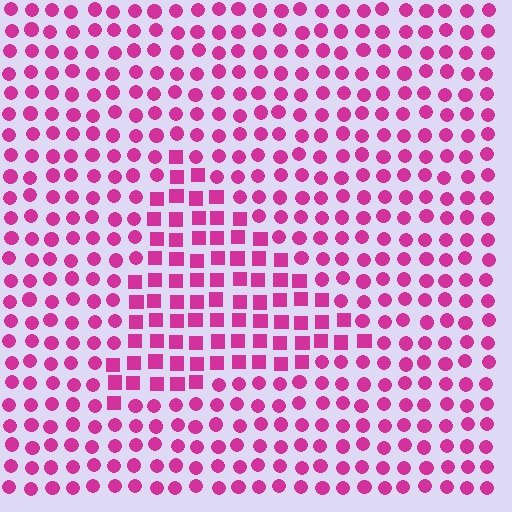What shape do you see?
I see a triangle.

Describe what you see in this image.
The image is filled with small magenta elements arranged in a uniform grid. A triangle-shaped region contains squares, while the surrounding area contains circles. The boundary is defined purely by the change in element shape.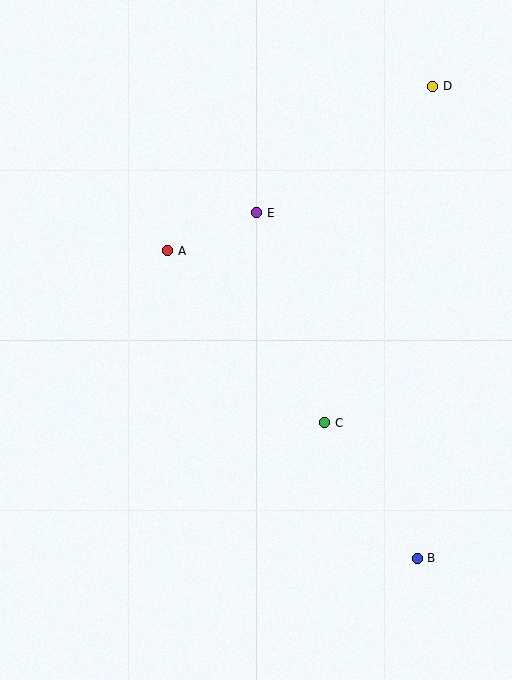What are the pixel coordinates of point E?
Point E is at (257, 213).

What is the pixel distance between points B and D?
The distance between B and D is 472 pixels.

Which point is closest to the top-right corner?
Point D is closest to the top-right corner.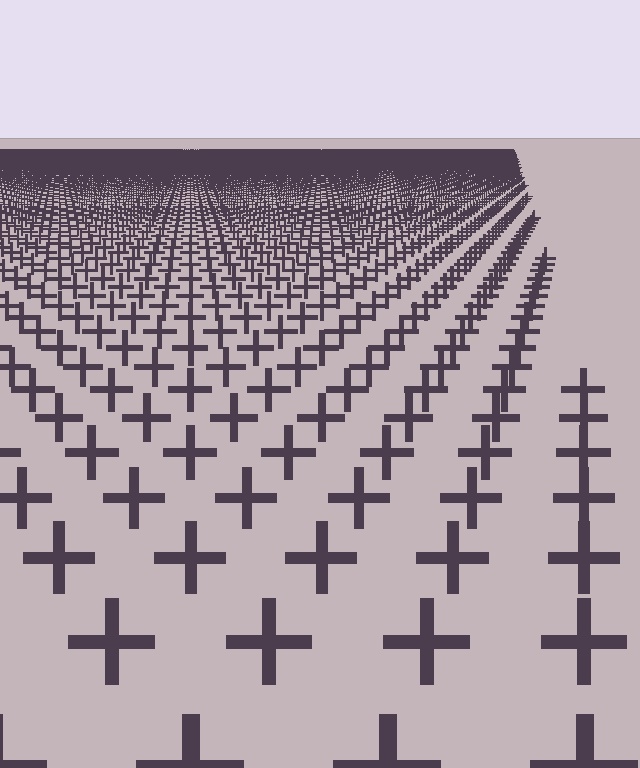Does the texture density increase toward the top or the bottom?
Density increases toward the top.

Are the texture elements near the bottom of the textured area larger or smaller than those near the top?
Larger. Near the bottom, elements are closer to the viewer and appear at a bigger on-screen size.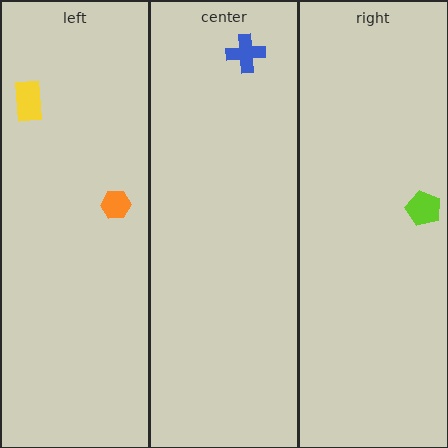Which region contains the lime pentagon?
The right region.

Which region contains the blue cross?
The center region.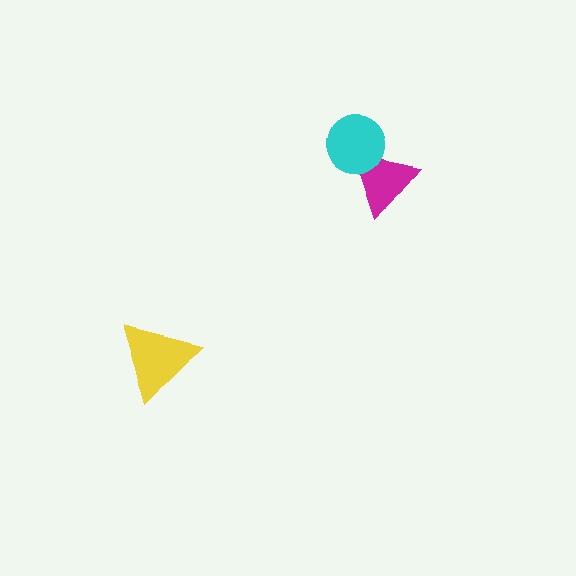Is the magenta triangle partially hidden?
Yes, it is partially covered by another shape.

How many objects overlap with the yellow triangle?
0 objects overlap with the yellow triangle.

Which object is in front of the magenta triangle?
The cyan circle is in front of the magenta triangle.